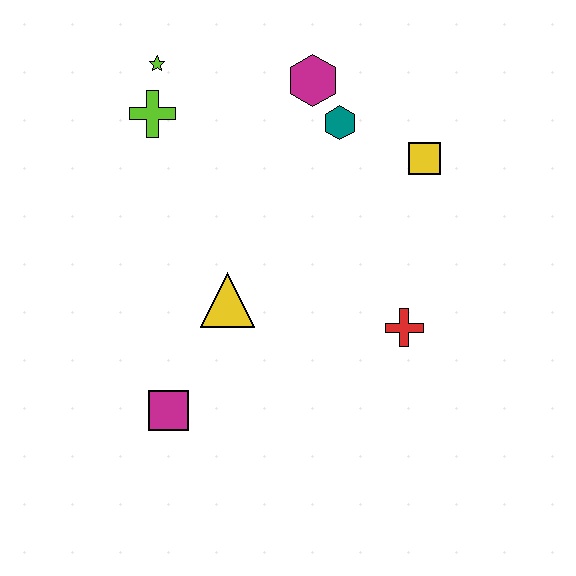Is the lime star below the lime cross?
No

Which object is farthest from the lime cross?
The red cross is farthest from the lime cross.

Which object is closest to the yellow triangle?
The magenta square is closest to the yellow triangle.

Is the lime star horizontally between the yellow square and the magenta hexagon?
No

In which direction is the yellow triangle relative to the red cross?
The yellow triangle is to the left of the red cross.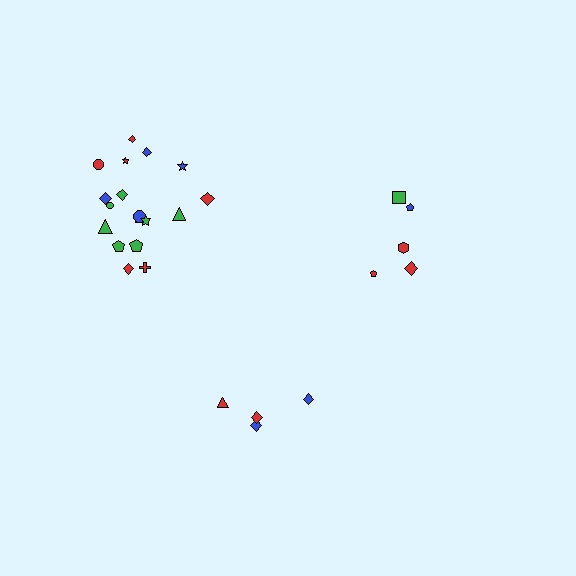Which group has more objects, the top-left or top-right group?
The top-left group.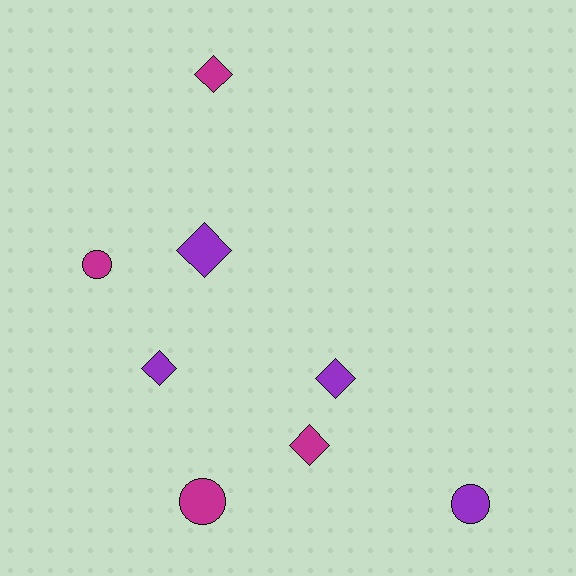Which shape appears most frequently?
Diamond, with 5 objects.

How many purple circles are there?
There is 1 purple circle.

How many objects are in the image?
There are 8 objects.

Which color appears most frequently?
Purple, with 4 objects.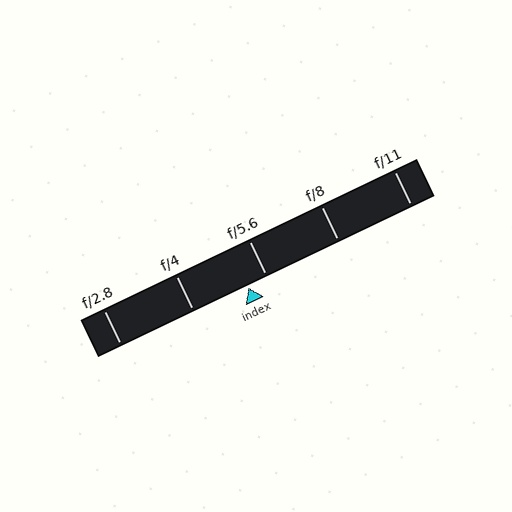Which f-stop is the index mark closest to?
The index mark is closest to f/5.6.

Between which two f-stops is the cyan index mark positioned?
The index mark is between f/4 and f/5.6.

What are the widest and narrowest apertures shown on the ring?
The widest aperture shown is f/2.8 and the narrowest is f/11.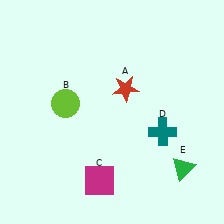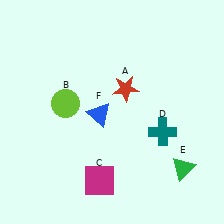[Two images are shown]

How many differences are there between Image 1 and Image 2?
There is 1 difference between the two images.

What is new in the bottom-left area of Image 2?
A blue triangle (F) was added in the bottom-left area of Image 2.